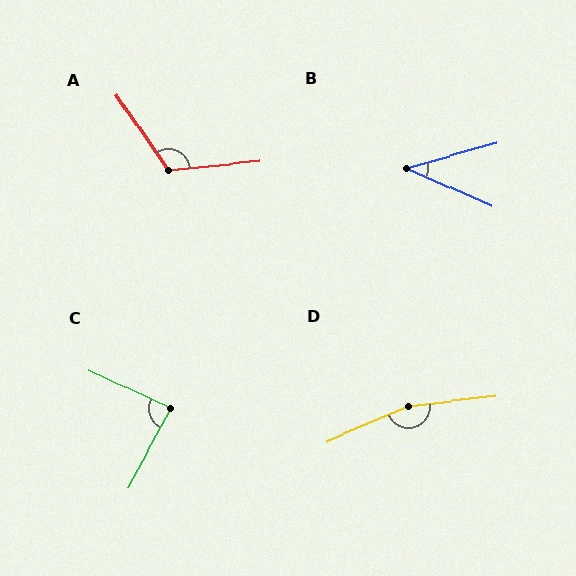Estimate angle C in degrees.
Approximately 86 degrees.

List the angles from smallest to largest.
B (40°), C (86°), A (119°), D (163°).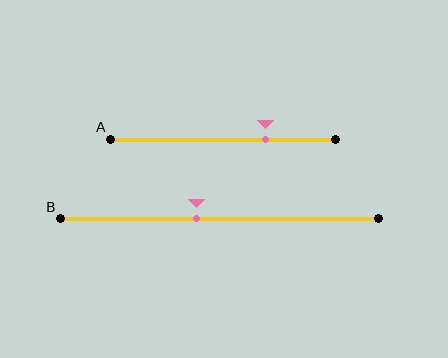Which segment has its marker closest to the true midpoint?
Segment B has its marker closest to the true midpoint.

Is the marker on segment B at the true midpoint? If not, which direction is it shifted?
No, the marker on segment B is shifted to the left by about 7% of the segment length.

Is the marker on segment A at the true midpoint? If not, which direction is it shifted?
No, the marker on segment A is shifted to the right by about 19% of the segment length.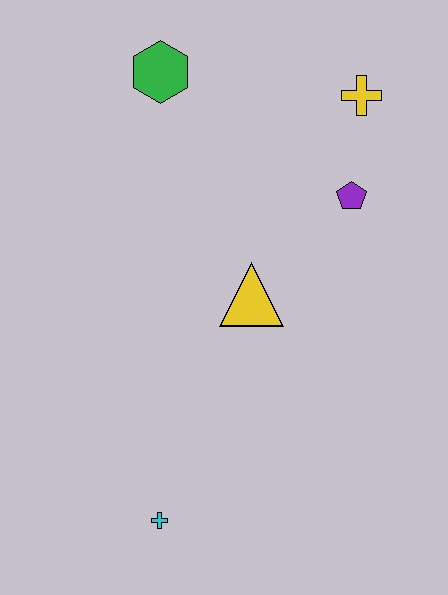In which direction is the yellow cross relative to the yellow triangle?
The yellow cross is above the yellow triangle.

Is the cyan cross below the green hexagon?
Yes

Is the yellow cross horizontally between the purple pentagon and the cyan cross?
No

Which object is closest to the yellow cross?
The purple pentagon is closest to the yellow cross.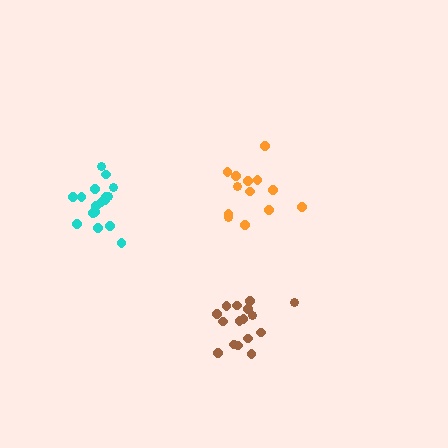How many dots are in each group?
Group 1: 17 dots, Group 2: 13 dots, Group 3: 16 dots (46 total).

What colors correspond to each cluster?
The clusters are colored: cyan, orange, brown.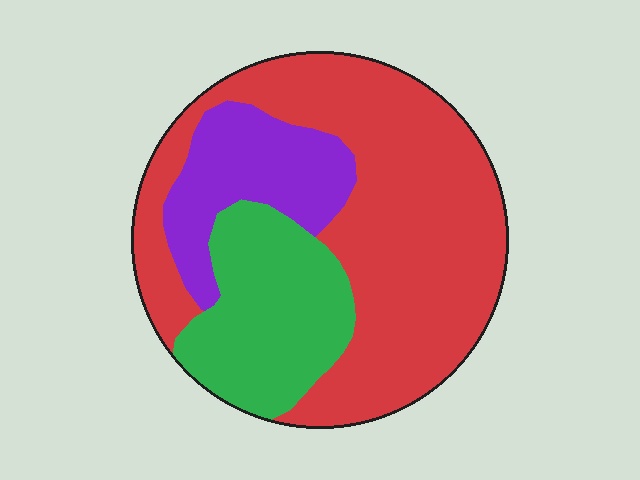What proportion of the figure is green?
Green takes up about one quarter (1/4) of the figure.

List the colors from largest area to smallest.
From largest to smallest: red, green, purple.